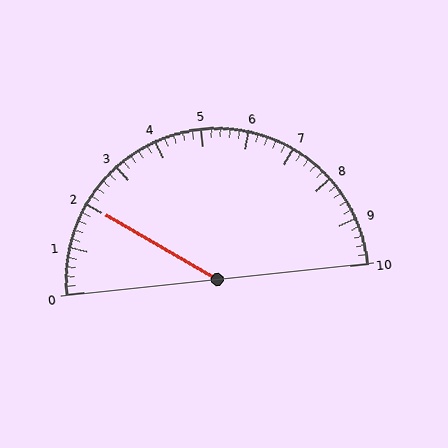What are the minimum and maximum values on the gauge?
The gauge ranges from 0 to 10.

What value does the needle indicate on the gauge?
The needle indicates approximately 2.0.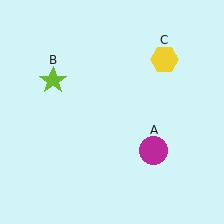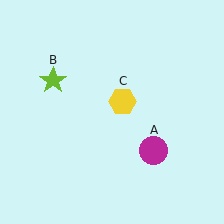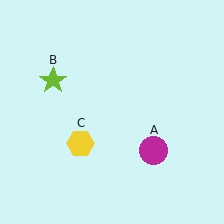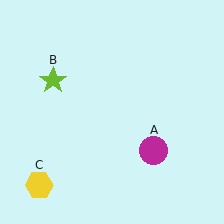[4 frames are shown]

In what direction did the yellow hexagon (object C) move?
The yellow hexagon (object C) moved down and to the left.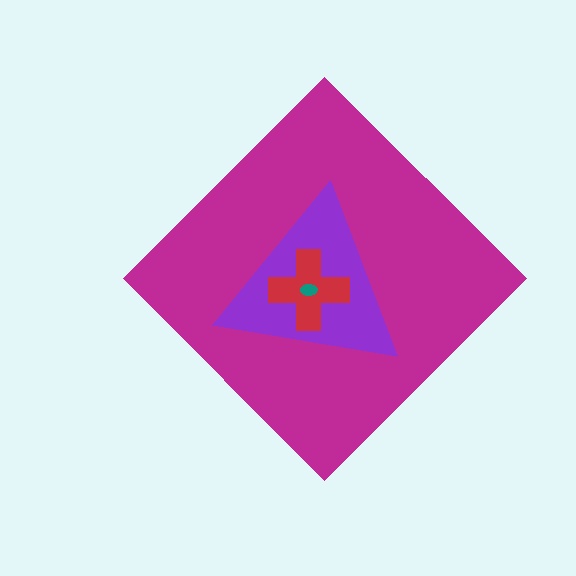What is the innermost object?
The teal ellipse.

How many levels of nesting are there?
4.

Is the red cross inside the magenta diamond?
Yes.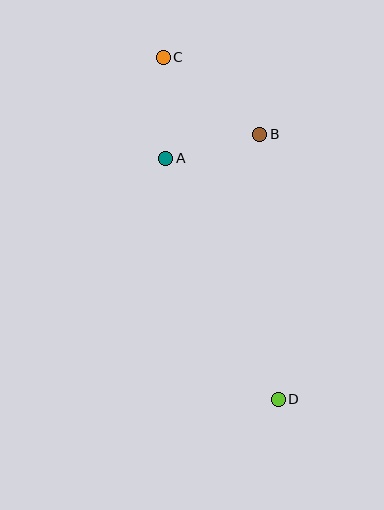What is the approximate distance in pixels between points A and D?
The distance between A and D is approximately 266 pixels.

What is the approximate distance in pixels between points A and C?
The distance between A and C is approximately 101 pixels.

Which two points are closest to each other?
Points A and B are closest to each other.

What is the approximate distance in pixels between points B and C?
The distance between B and C is approximately 123 pixels.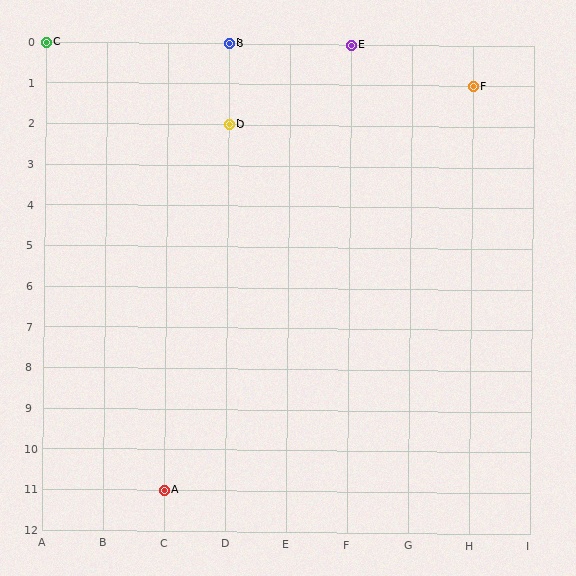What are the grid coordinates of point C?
Point C is at grid coordinates (A, 0).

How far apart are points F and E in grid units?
Points F and E are 2 columns and 1 row apart (about 2.2 grid units diagonally).